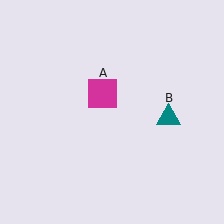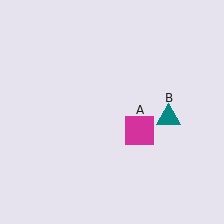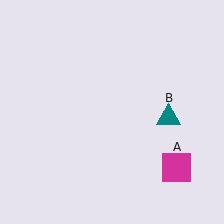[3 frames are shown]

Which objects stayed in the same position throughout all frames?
Teal triangle (object B) remained stationary.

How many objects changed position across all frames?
1 object changed position: magenta square (object A).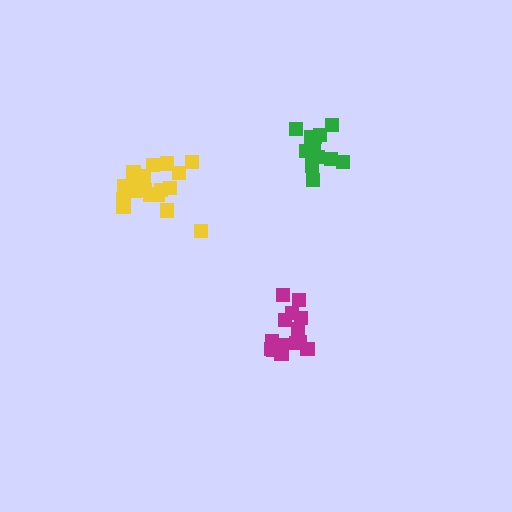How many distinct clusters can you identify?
There are 3 distinct clusters.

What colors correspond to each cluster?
The clusters are colored: yellow, magenta, green.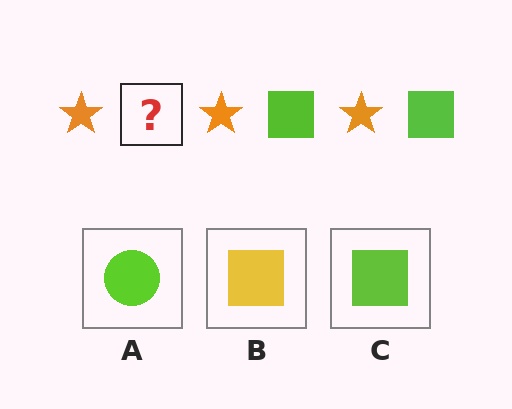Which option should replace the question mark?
Option C.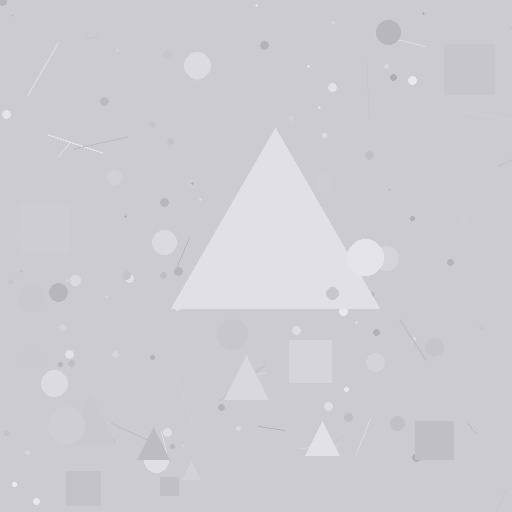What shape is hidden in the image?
A triangle is hidden in the image.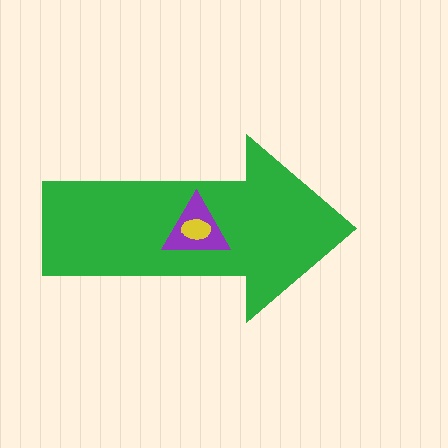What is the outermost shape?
The green arrow.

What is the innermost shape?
The yellow ellipse.